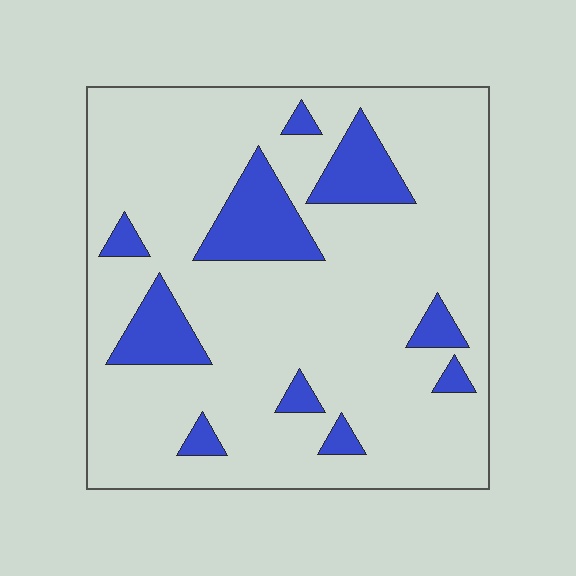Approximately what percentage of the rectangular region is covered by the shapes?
Approximately 15%.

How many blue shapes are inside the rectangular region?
10.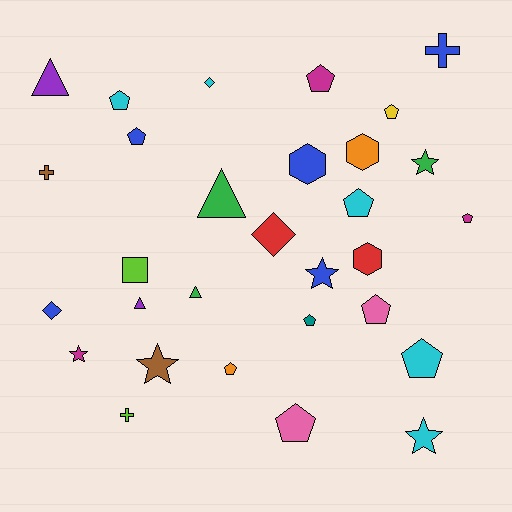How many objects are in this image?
There are 30 objects.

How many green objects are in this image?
There are 3 green objects.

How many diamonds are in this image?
There are 3 diamonds.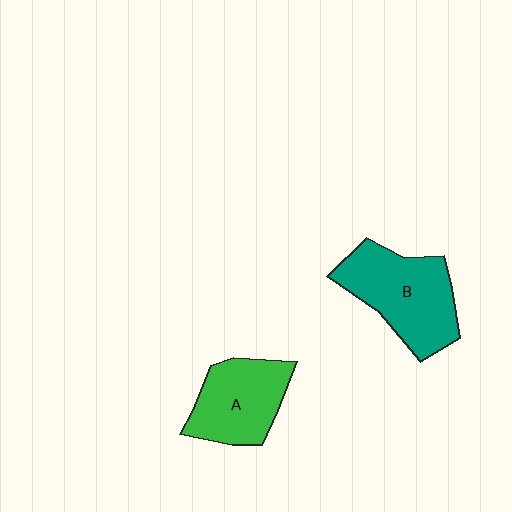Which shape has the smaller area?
Shape A (green).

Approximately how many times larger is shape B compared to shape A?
Approximately 1.3 times.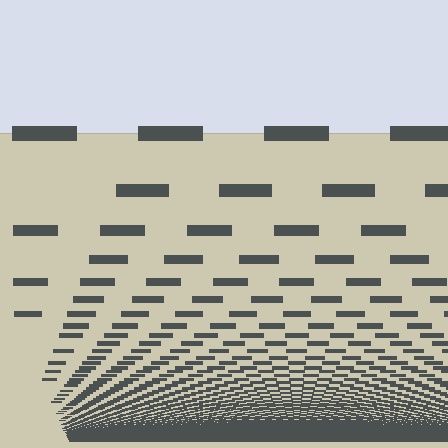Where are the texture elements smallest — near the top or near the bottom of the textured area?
Near the bottom.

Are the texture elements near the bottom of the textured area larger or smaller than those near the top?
Smaller. The gradient is inverted — elements near the bottom are smaller and denser.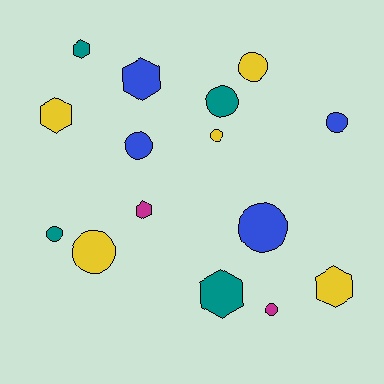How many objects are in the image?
There are 15 objects.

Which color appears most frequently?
Yellow, with 5 objects.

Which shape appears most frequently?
Circle, with 9 objects.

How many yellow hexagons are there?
There are 2 yellow hexagons.